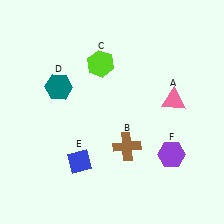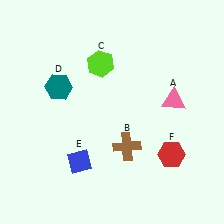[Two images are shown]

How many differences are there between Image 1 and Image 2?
There is 1 difference between the two images.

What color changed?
The hexagon (F) changed from purple in Image 1 to red in Image 2.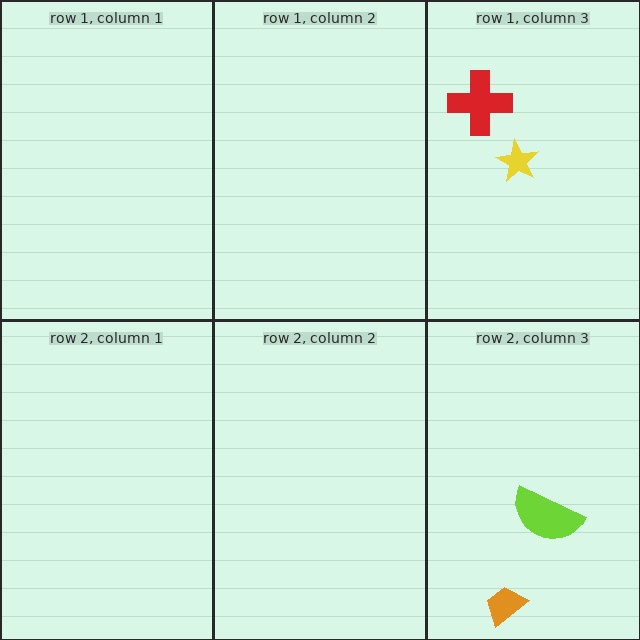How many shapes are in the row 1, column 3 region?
2.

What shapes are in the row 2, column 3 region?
The orange trapezoid, the lime semicircle.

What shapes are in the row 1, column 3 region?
The red cross, the yellow star.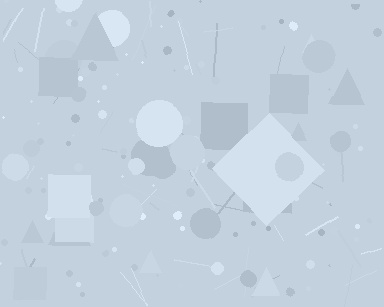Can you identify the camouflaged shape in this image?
The camouflaged shape is a diamond.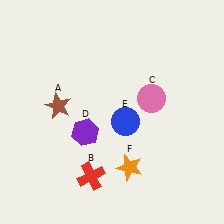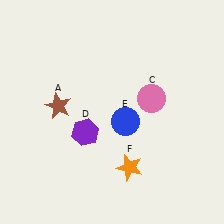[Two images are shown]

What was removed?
The red cross (B) was removed in Image 2.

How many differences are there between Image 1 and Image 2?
There is 1 difference between the two images.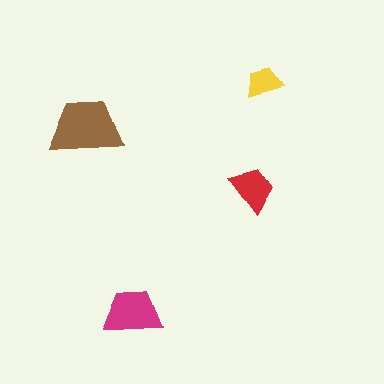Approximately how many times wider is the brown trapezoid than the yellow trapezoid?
About 2 times wider.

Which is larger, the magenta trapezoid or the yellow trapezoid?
The magenta one.